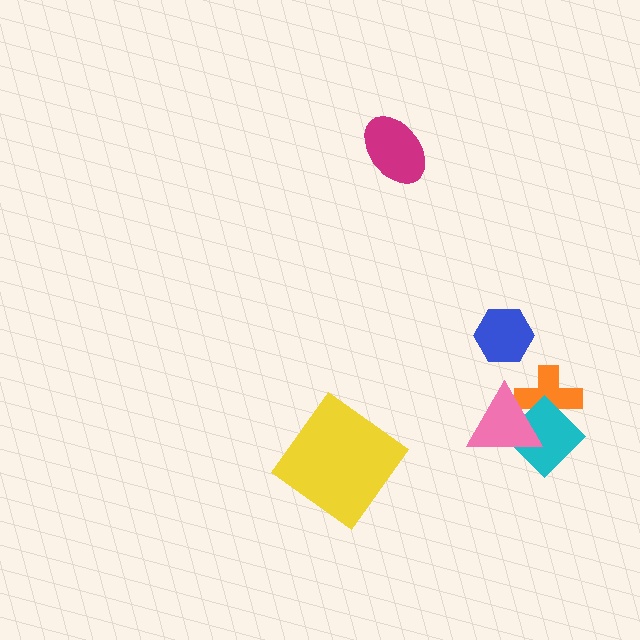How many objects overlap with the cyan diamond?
2 objects overlap with the cyan diamond.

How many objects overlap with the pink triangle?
2 objects overlap with the pink triangle.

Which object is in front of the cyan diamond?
The pink triangle is in front of the cyan diamond.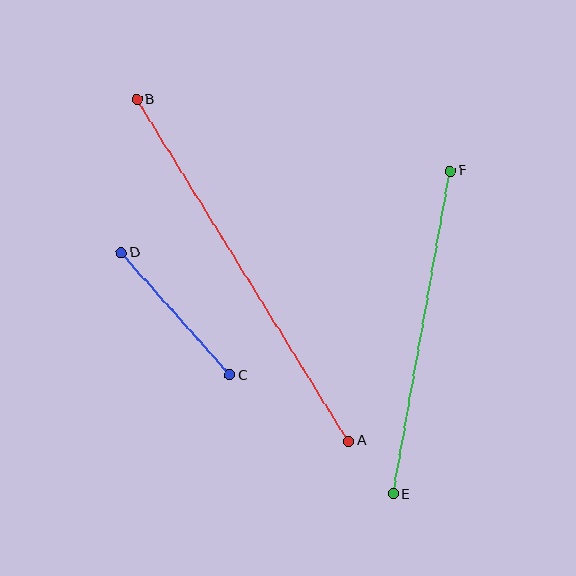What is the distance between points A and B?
The distance is approximately 402 pixels.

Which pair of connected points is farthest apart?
Points A and B are farthest apart.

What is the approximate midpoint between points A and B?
The midpoint is at approximately (243, 270) pixels.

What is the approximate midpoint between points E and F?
The midpoint is at approximately (422, 332) pixels.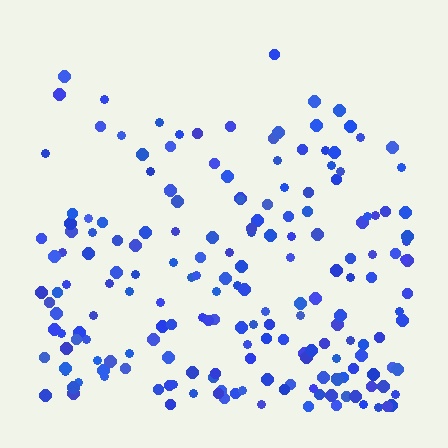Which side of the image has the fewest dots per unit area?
The top.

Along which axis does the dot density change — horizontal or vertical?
Vertical.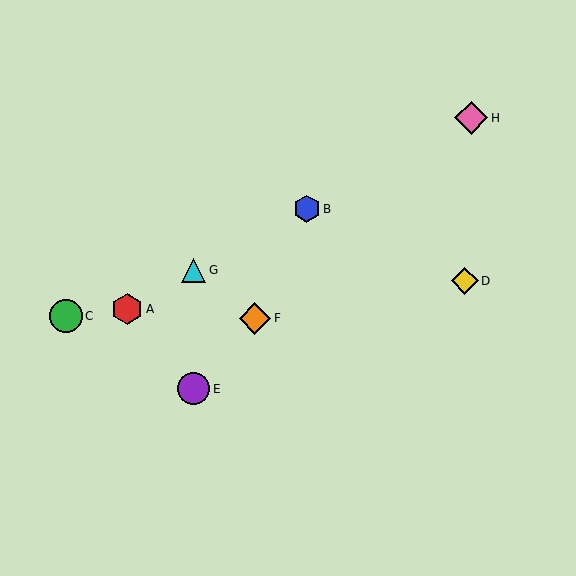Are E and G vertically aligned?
Yes, both are at x≈194.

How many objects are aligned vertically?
2 objects (E, G) are aligned vertically.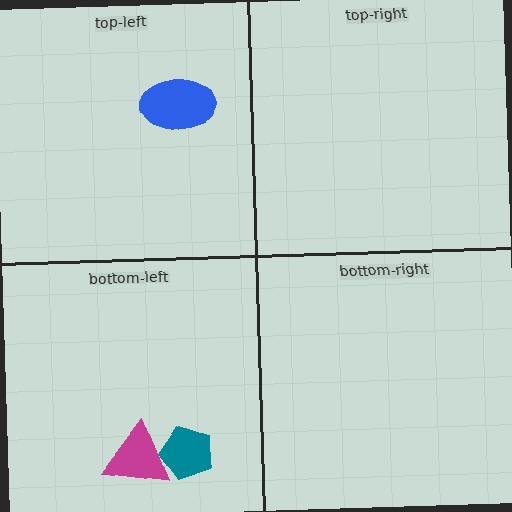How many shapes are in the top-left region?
1.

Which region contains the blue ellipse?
The top-left region.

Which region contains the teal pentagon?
The bottom-left region.